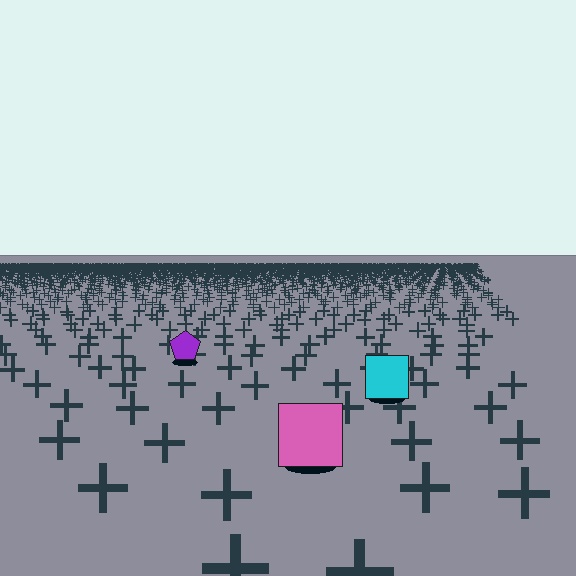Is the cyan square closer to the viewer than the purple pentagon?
Yes. The cyan square is closer — you can tell from the texture gradient: the ground texture is coarser near it.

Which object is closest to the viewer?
The pink square is closest. The texture marks near it are larger and more spread out.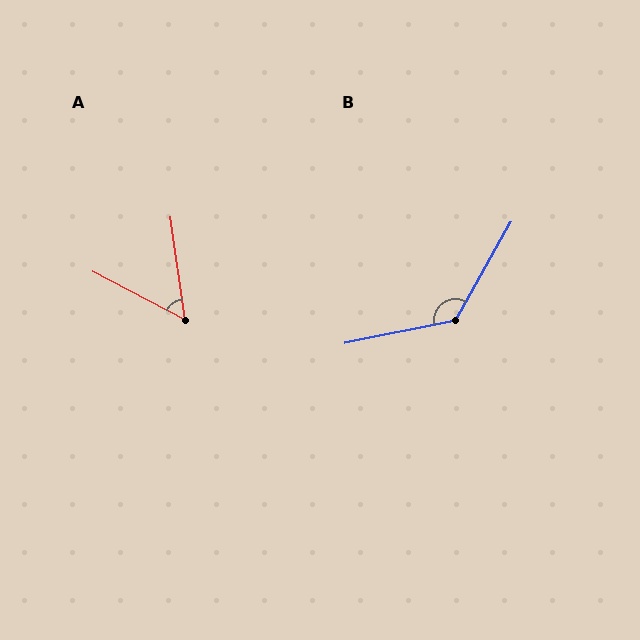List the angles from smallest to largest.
A (54°), B (131°).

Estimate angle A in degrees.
Approximately 54 degrees.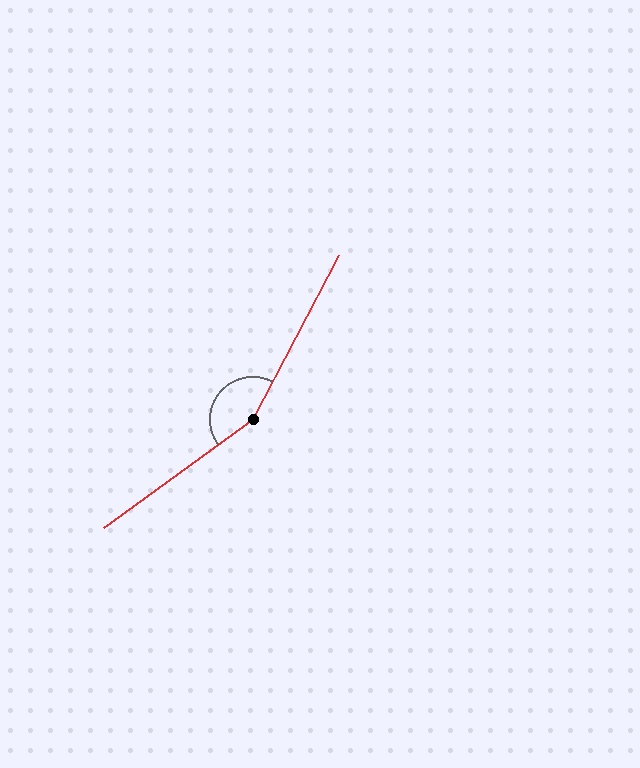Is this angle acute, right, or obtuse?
It is obtuse.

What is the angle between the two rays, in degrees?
Approximately 154 degrees.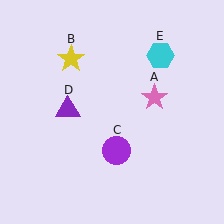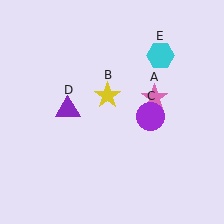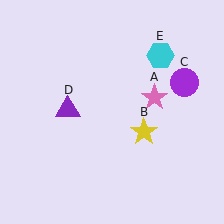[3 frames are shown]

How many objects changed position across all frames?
2 objects changed position: yellow star (object B), purple circle (object C).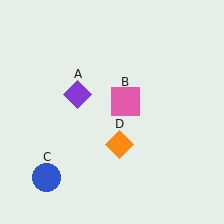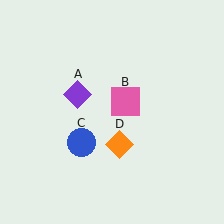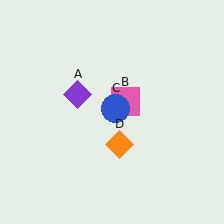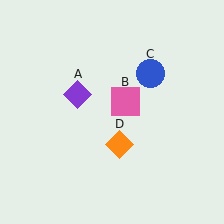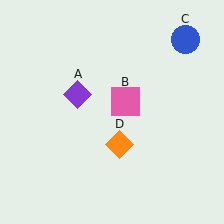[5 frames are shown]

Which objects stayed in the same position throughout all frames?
Purple diamond (object A) and pink square (object B) and orange diamond (object D) remained stationary.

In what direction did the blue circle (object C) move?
The blue circle (object C) moved up and to the right.